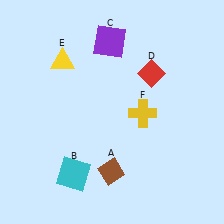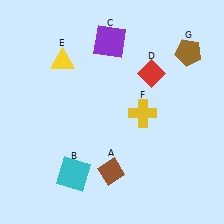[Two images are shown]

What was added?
A brown pentagon (G) was added in Image 2.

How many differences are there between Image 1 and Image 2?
There is 1 difference between the two images.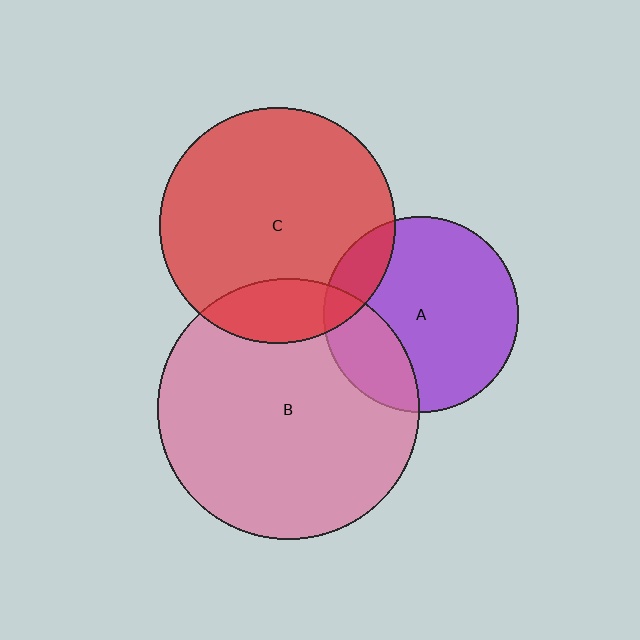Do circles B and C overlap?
Yes.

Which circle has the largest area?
Circle B (pink).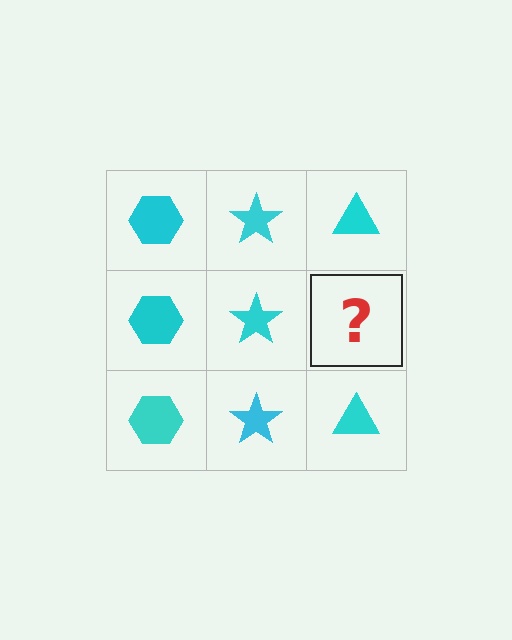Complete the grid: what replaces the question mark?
The question mark should be replaced with a cyan triangle.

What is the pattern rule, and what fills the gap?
The rule is that each column has a consistent shape. The gap should be filled with a cyan triangle.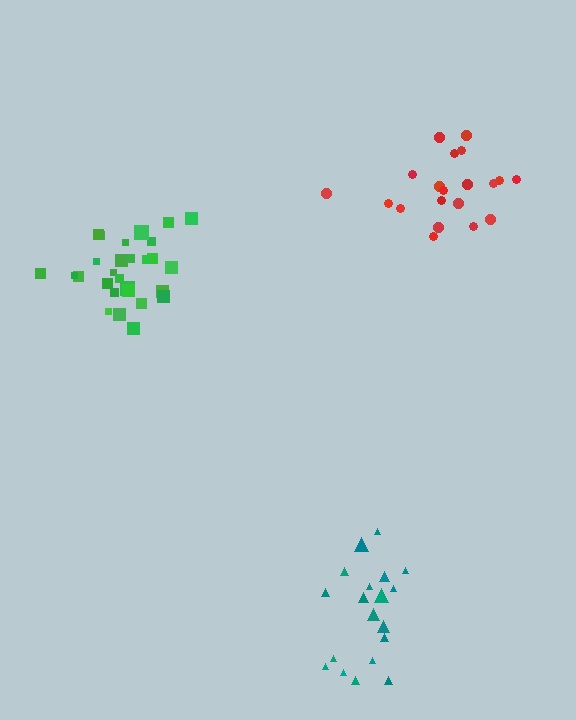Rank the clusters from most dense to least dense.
green, red, teal.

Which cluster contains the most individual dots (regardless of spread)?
Green (28).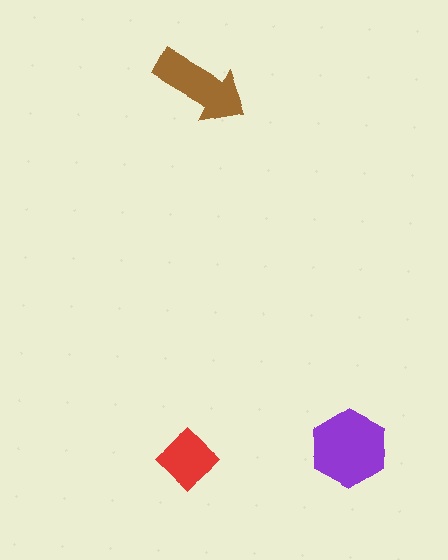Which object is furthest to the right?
The purple hexagon is rightmost.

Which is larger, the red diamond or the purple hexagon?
The purple hexagon.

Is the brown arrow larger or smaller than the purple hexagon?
Smaller.